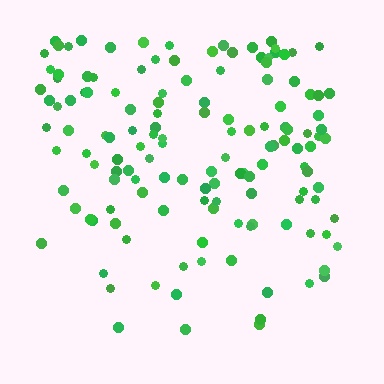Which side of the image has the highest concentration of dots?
The top.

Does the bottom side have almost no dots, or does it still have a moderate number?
Still a moderate number, just noticeably fewer than the top.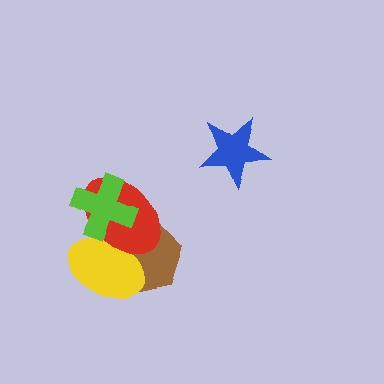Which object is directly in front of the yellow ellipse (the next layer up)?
The red ellipse is directly in front of the yellow ellipse.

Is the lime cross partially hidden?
No, no other shape covers it.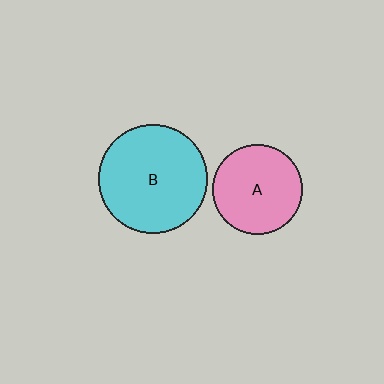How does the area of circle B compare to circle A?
Approximately 1.5 times.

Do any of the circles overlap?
No, none of the circles overlap.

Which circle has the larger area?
Circle B (cyan).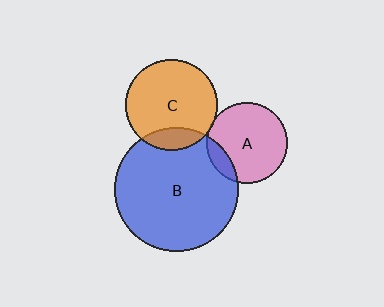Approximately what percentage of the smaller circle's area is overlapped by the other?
Approximately 5%.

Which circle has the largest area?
Circle B (blue).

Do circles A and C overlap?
Yes.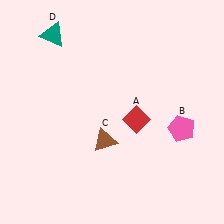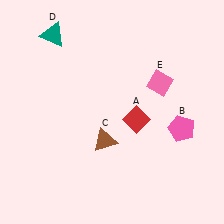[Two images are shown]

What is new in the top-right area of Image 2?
A pink diamond (E) was added in the top-right area of Image 2.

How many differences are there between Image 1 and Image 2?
There is 1 difference between the two images.